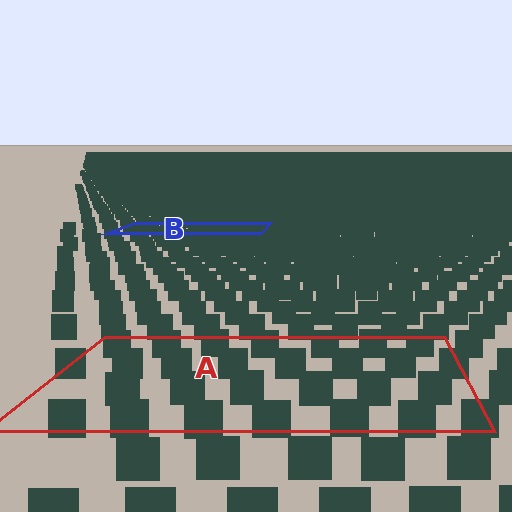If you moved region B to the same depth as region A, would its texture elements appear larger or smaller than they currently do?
They would appear larger. At a closer depth, the same texture elements are projected at a bigger on-screen size.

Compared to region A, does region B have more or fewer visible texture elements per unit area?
Region B has more texture elements per unit area — they are packed more densely because it is farther away.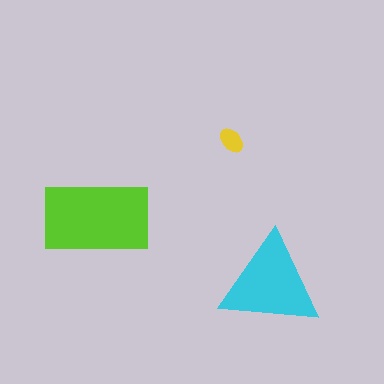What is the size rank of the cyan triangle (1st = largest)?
2nd.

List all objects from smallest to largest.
The yellow ellipse, the cyan triangle, the lime rectangle.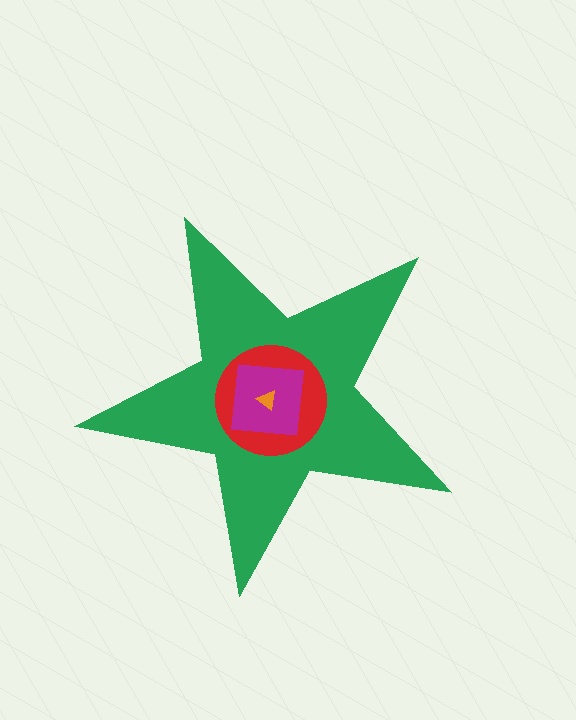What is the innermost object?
The orange triangle.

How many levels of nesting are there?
4.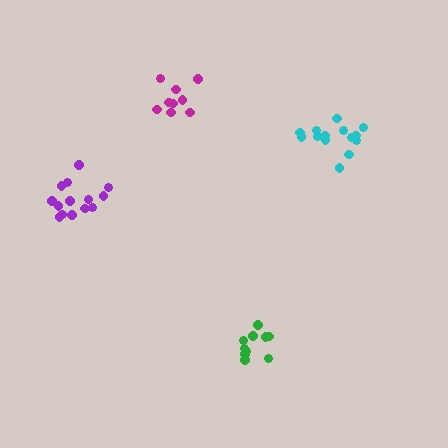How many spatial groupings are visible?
There are 4 spatial groupings.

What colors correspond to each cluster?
The clusters are colored: magenta, cyan, purple, green.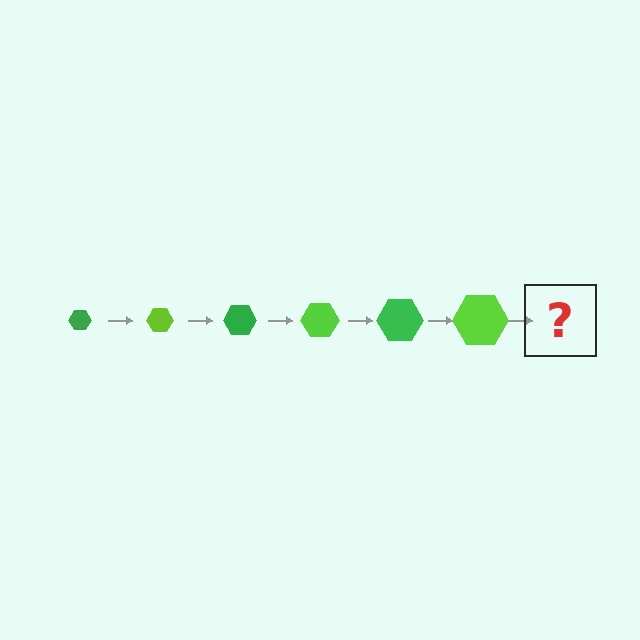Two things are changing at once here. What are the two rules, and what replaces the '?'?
The two rules are that the hexagon grows larger each step and the color cycles through green and lime. The '?' should be a green hexagon, larger than the previous one.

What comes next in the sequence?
The next element should be a green hexagon, larger than the previous one.